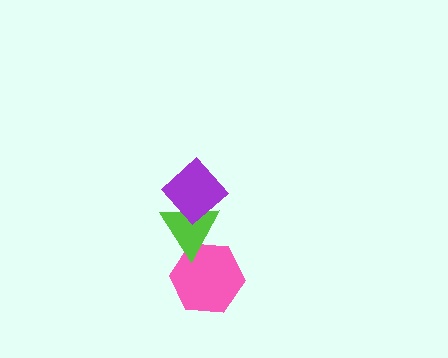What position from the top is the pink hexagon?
The pink hexagon is 3rd from the top.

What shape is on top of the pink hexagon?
The lime triangle is on top of the pink hexagon.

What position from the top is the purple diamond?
The purple diamond is 1st from the top.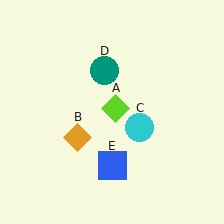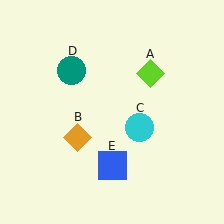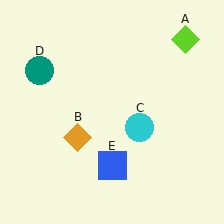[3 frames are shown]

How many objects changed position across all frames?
2 objects changed position: lime diamond (object A), teal circle (object D).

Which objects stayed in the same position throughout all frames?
Orange diamond (object B) and cyan circle (object C) and blue square (object E) remained stationary.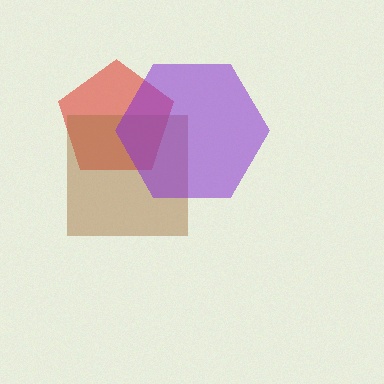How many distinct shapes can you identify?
There are 3 distinct shapes: a red pentagon, a brown square, a purple hexagon.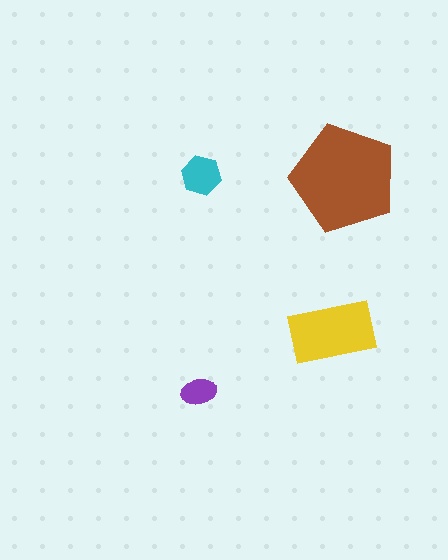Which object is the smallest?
The purple ellipse.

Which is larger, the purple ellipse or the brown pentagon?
The brown pentagon.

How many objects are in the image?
There are 4 objects in the image.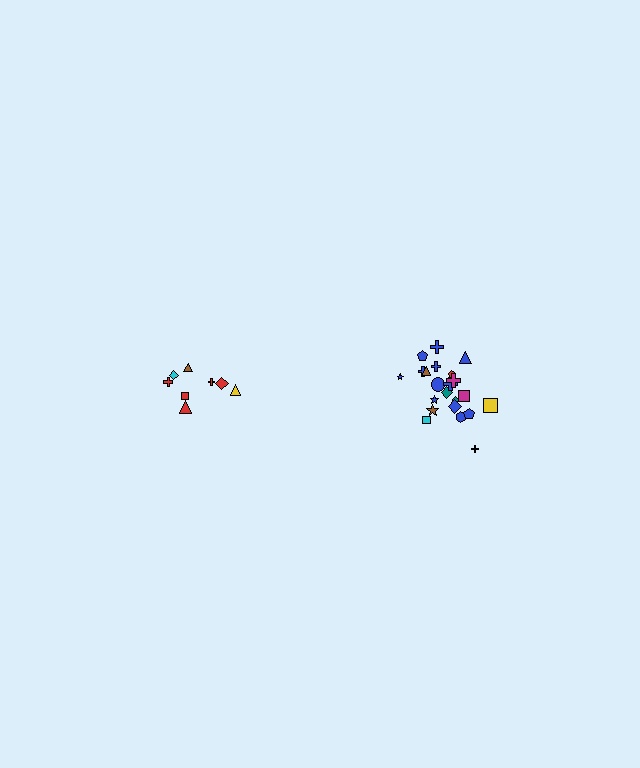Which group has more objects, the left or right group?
The right group.